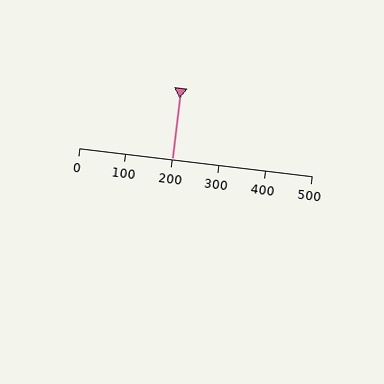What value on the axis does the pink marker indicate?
The marker indicates approximately 200.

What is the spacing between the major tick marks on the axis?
The major ticks are spaced 100 apart.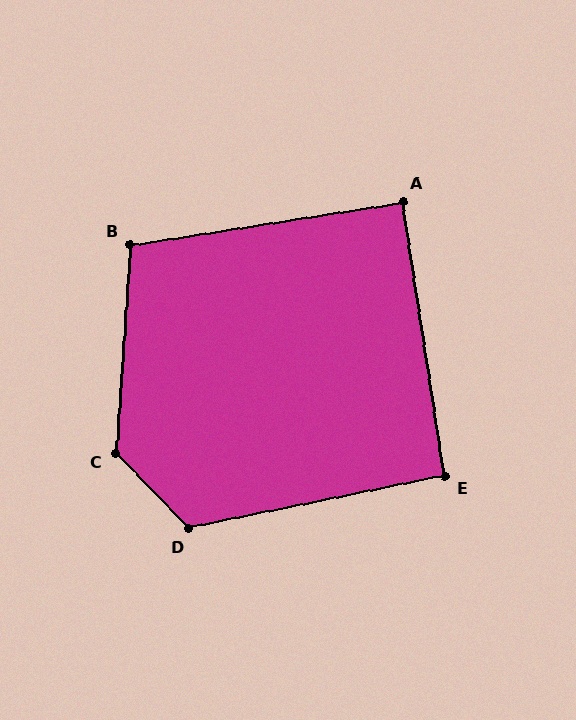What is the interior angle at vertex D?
Approximately 122 degrees (obtuse).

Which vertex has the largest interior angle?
C, at approximately 132 degrees.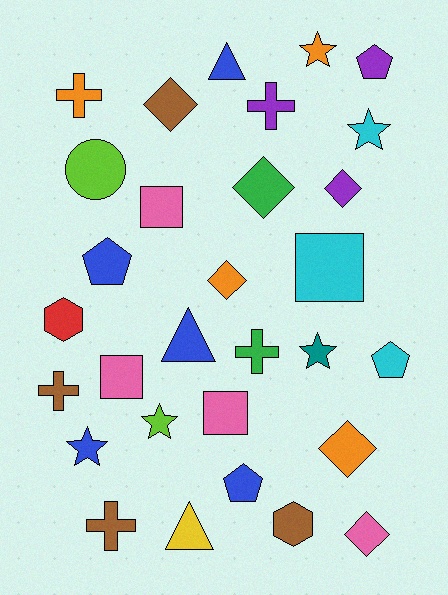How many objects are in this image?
There are 30 objects.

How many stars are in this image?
There are 5 stars.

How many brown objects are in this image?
There are 4 brown objects.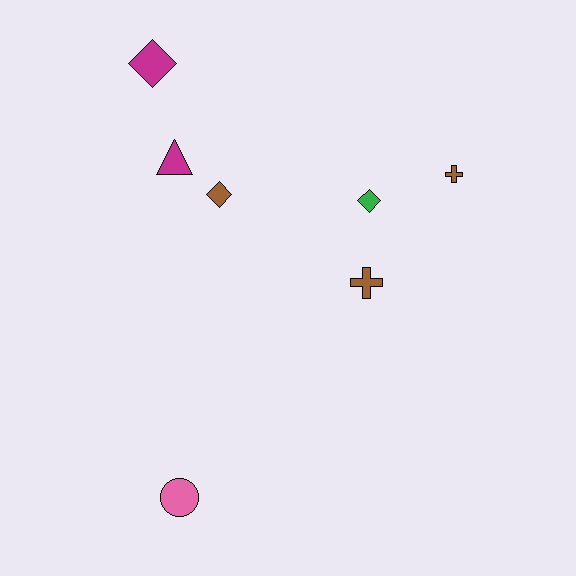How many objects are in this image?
There are 7 objects.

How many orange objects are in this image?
There are no orange objects.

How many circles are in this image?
There is 1 circle.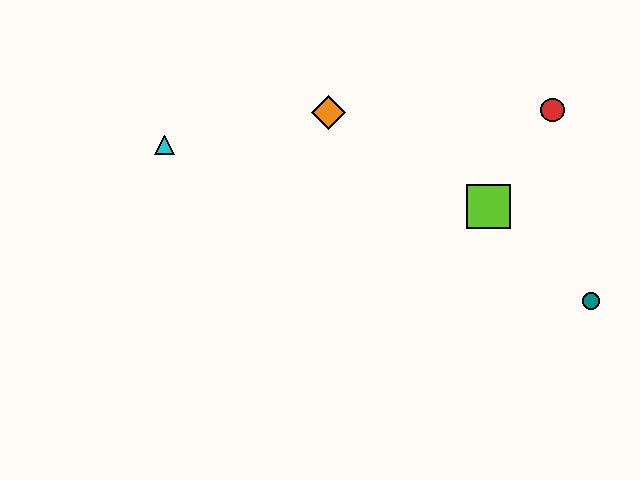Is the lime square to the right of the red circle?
No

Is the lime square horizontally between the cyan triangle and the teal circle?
Yes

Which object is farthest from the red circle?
The cyan triangle is farthest from the red circle.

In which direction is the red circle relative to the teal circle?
The red circle is above the teal circle.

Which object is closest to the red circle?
The lime square is closest to the red circle.